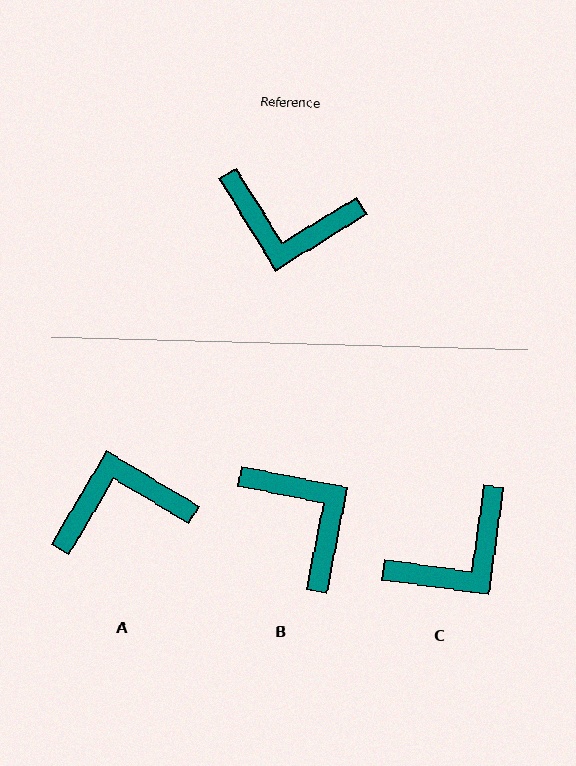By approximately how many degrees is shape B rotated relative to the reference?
Approximately 137 degrees counter-clockwise.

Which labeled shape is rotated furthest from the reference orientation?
A, about 152 degrees away.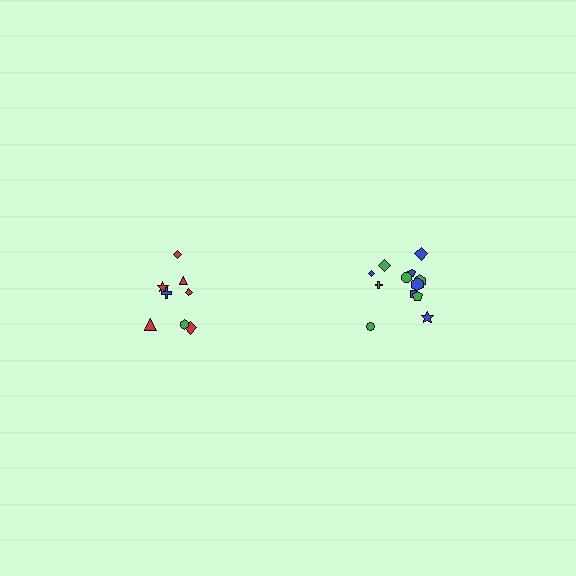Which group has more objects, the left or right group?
The right group.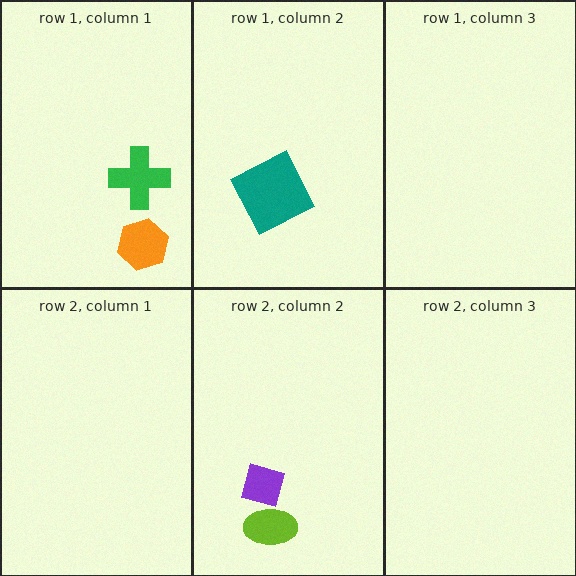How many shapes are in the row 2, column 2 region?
2.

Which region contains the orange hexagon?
The row 1, column 1 region.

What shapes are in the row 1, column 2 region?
The teal square.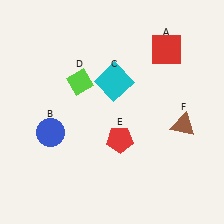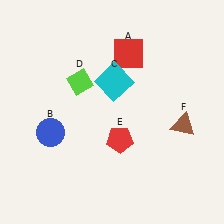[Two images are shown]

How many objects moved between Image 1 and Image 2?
1 object moved between the two images.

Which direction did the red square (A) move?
The red square (A) moved left.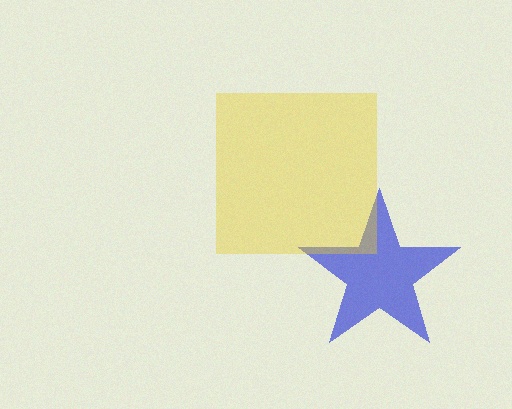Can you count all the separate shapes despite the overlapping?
Yes, there are 2 separate shapes.